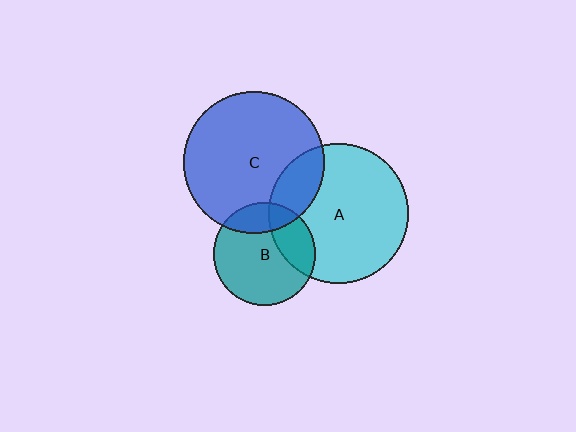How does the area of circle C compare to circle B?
Approximately 1.9 times.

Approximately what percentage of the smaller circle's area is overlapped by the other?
Approximately 25%.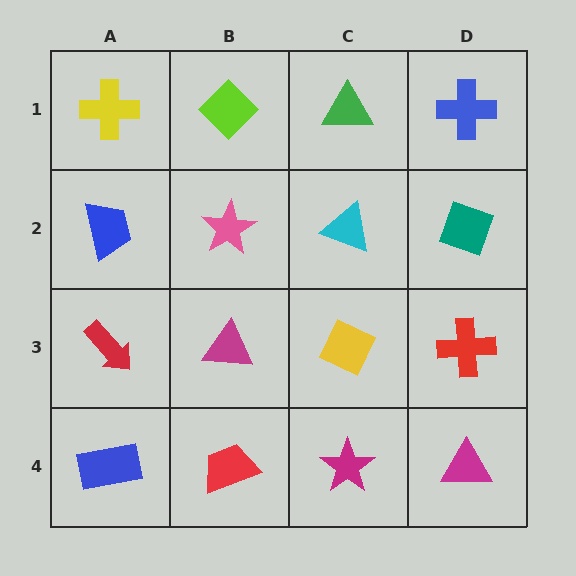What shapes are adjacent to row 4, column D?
A red cross (row 3, column D), a magenta star (row 4, column C).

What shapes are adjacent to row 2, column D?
A blue cross (row 1, column D), a red cross (row 3, column D), a cyan triangle (row 2, column C).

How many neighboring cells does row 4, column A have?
2.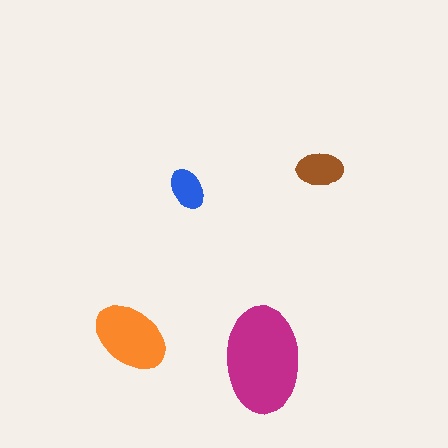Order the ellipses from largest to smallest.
the magenta one, the orange one, the brown one, the blue one.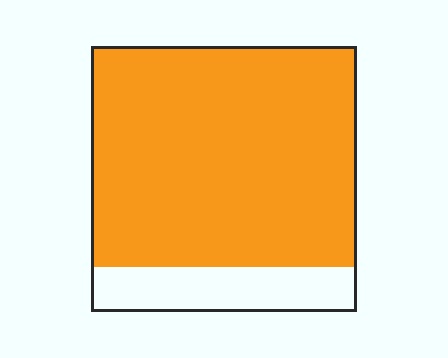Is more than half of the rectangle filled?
Yes.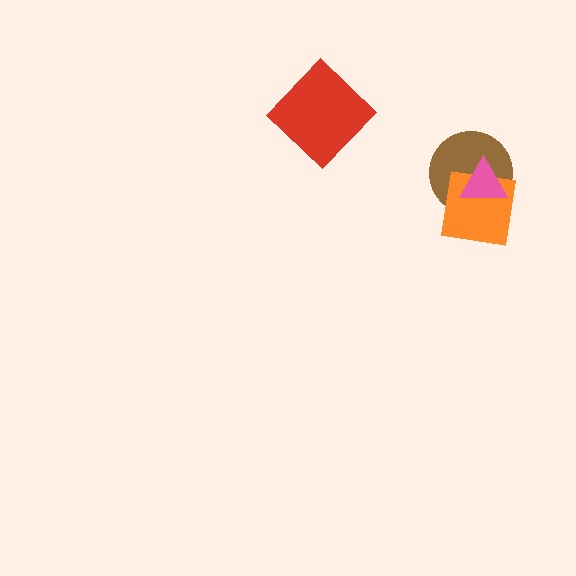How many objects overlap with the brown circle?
2 objects overlap with the brown circle.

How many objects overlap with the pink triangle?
2 objects overlap with the pink triangle.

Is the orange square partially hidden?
Yes, it is partially covered by another shape.